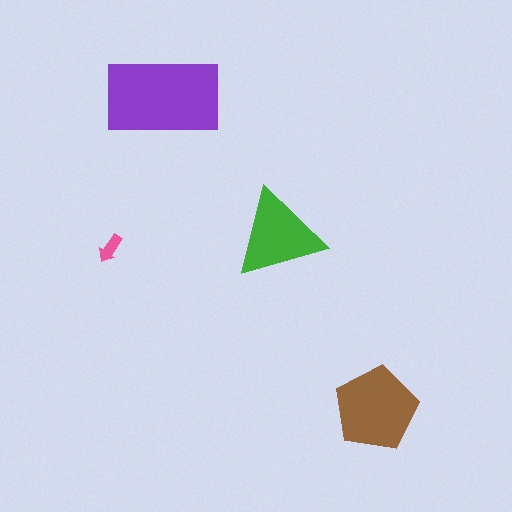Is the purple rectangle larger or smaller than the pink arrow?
Larger.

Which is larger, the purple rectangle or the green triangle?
The purple rectangle.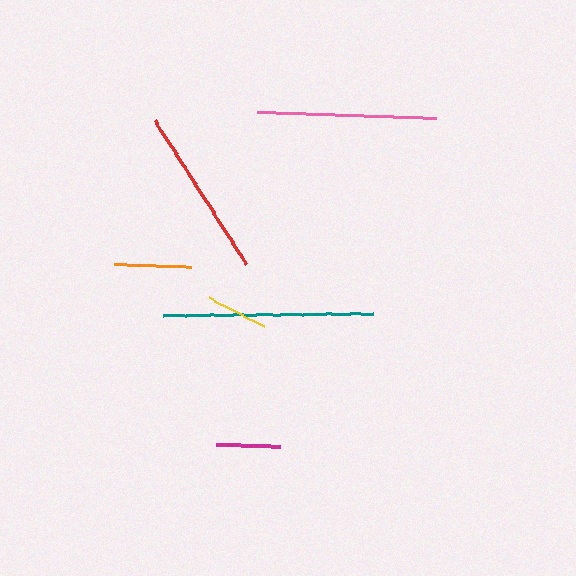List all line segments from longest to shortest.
From longest to shortest: teal, pink, red, orange, magenta, yellow.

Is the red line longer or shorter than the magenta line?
The red line is longer than the magenta line.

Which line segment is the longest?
The teal line is the longest at approximately 210 pixels.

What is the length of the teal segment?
The teal segment is approximately 210 pixels long.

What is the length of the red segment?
The red segment is approximately 170 pixels long.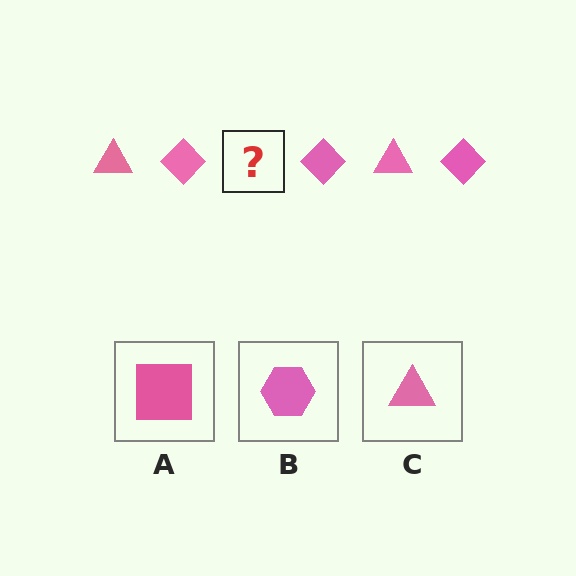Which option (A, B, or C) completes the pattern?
C.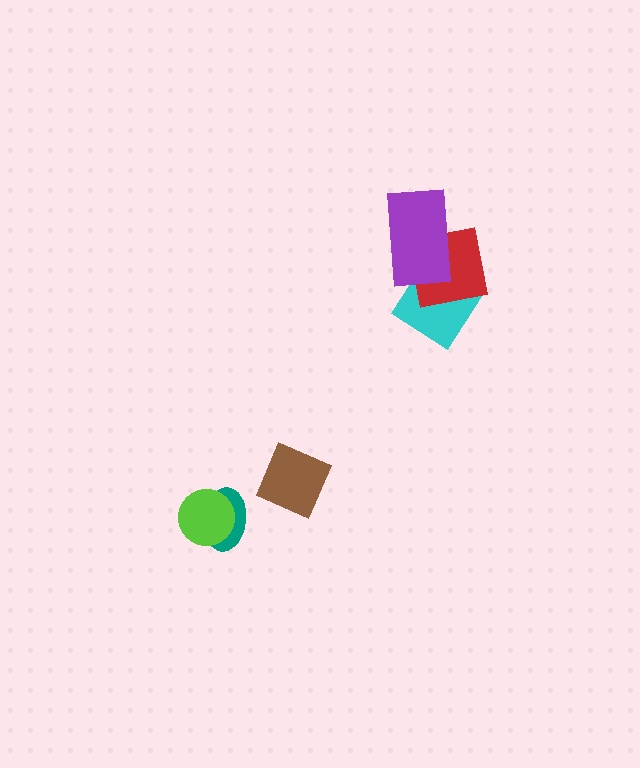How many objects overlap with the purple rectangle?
2 objects overlap with the purple rectangle.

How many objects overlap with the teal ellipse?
1 object overlaps with the teal ellipse.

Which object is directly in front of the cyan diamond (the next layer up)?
The red square is directly in front of the cyan diamond.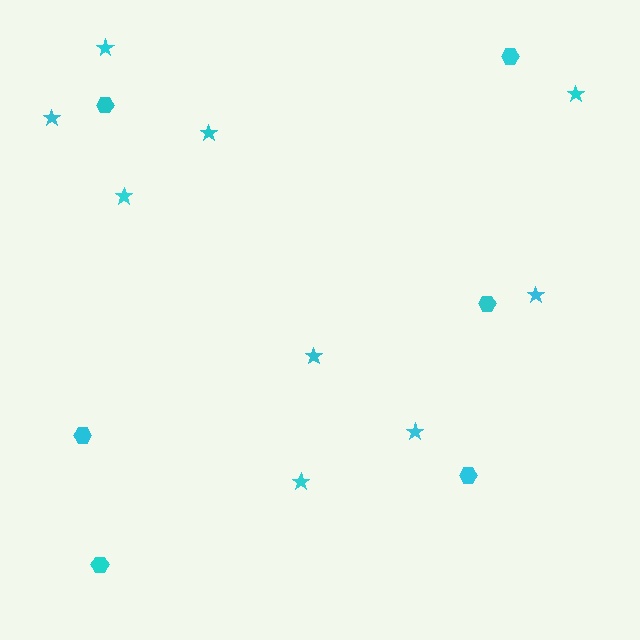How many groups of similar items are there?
There are 2 groups: one group of stars (9) and one group of hexagons (6).